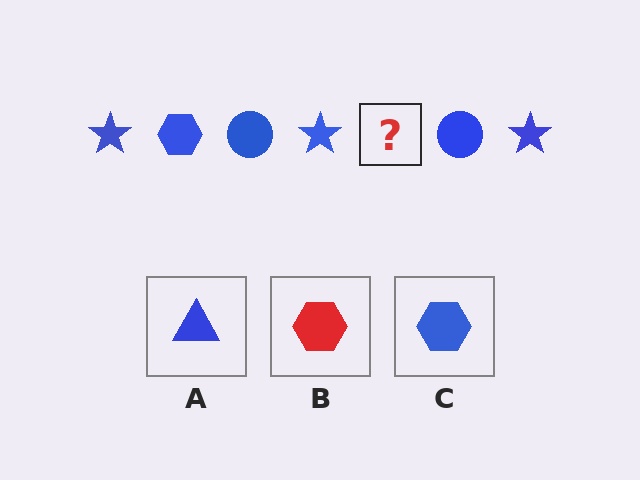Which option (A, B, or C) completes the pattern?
C.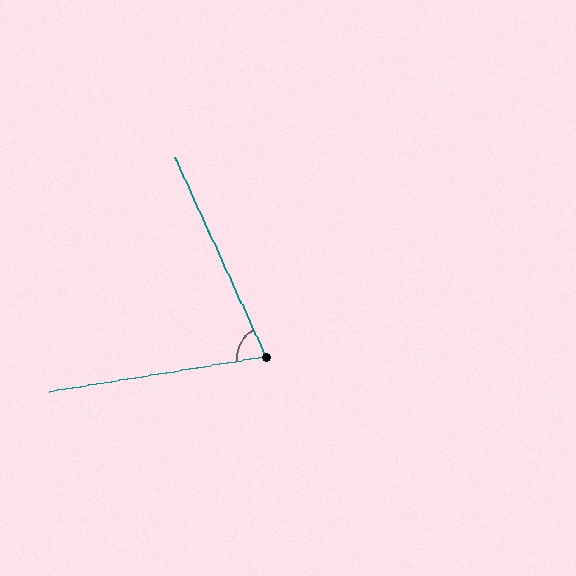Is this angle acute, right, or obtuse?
It is acute.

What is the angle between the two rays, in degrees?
Approximately 75 degrees.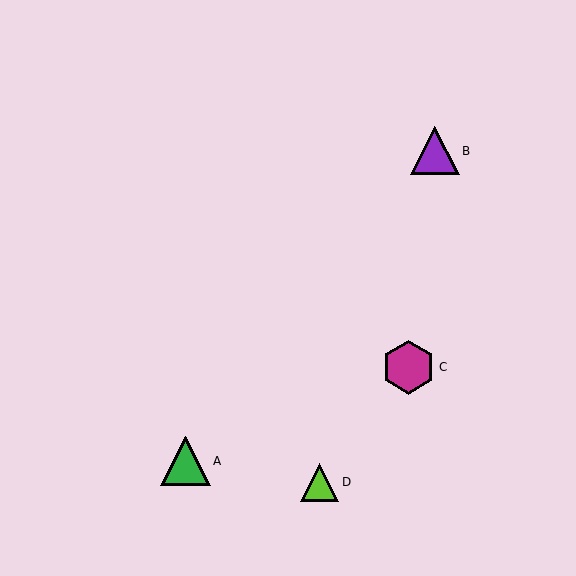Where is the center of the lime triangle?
The center of the lime triangle is at (319, 482).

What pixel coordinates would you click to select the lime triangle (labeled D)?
Click at (319, 482) to select the lime triangle D.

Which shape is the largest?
The magenta hexagon (labeled C) is the largest.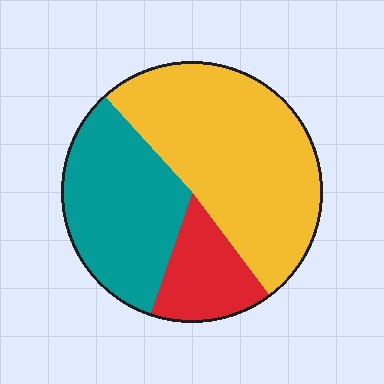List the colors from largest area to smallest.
From largest to smallest: yellow, teal, red.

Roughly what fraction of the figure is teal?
Teal takes up between a quarter and a half of the figure.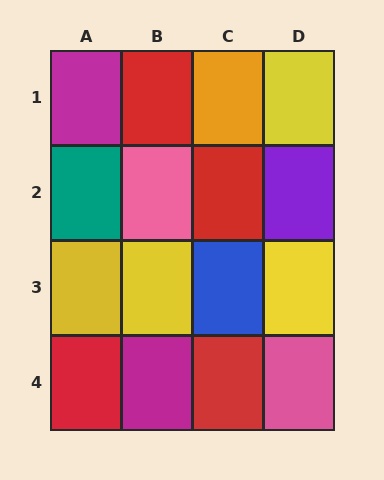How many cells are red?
4 cells are red.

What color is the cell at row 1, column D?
Yellow.